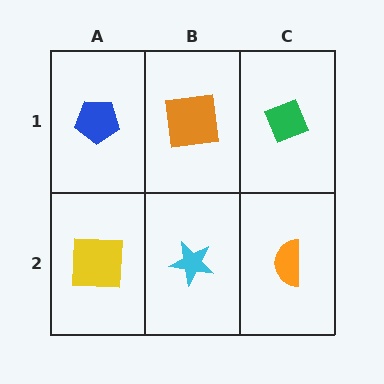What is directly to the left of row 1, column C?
An orange square.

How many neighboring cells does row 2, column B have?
3.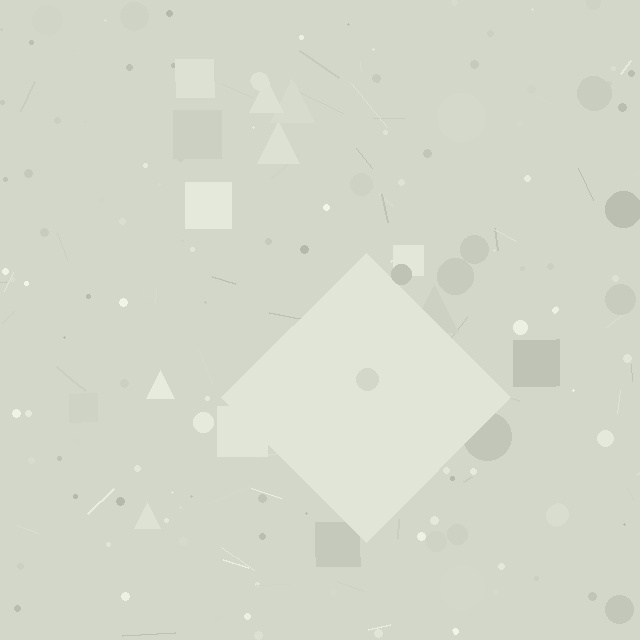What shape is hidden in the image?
A diamond is hidden in the image.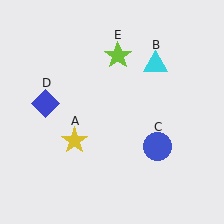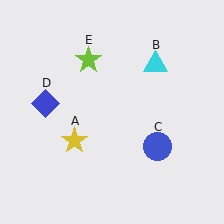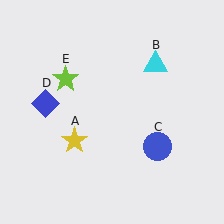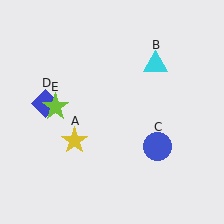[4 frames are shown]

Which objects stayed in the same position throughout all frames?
Yellow star (object A) and cyan triangle (object B) and blue circle (object C) and blue diamond (object D) remained stationary.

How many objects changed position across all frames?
1 object changed position: lime star (object E).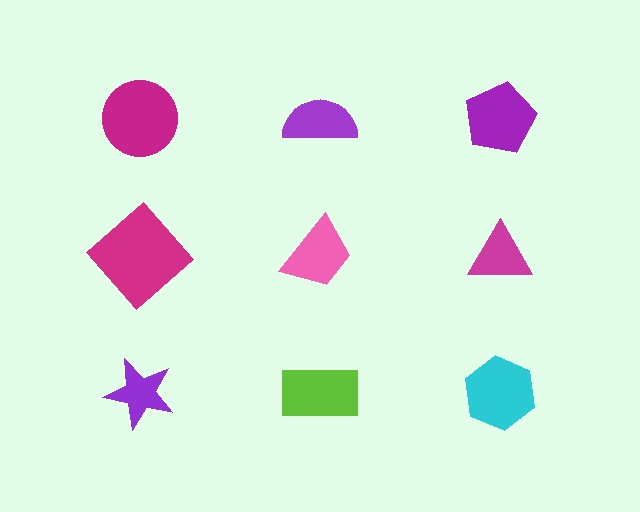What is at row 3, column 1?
A purple star.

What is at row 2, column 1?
A magenta diamond.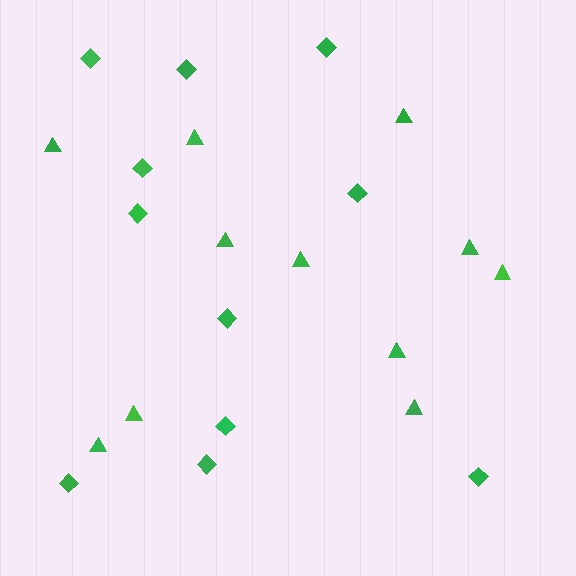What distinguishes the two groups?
There are 2 groups: one group of diamonds (11) and one group of triangles (11).